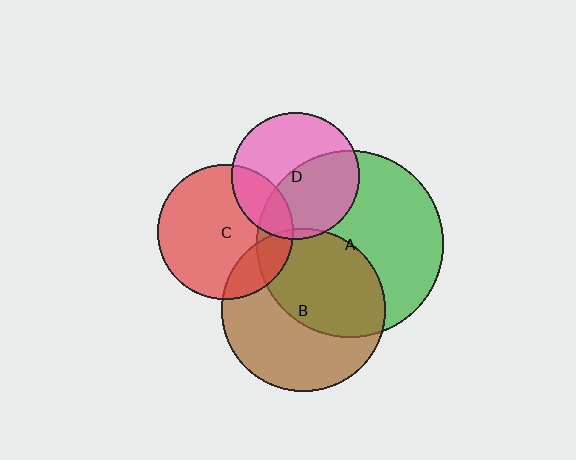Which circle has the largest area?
Circle A (green).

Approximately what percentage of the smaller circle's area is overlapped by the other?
Approximately 15%.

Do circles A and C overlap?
Yes.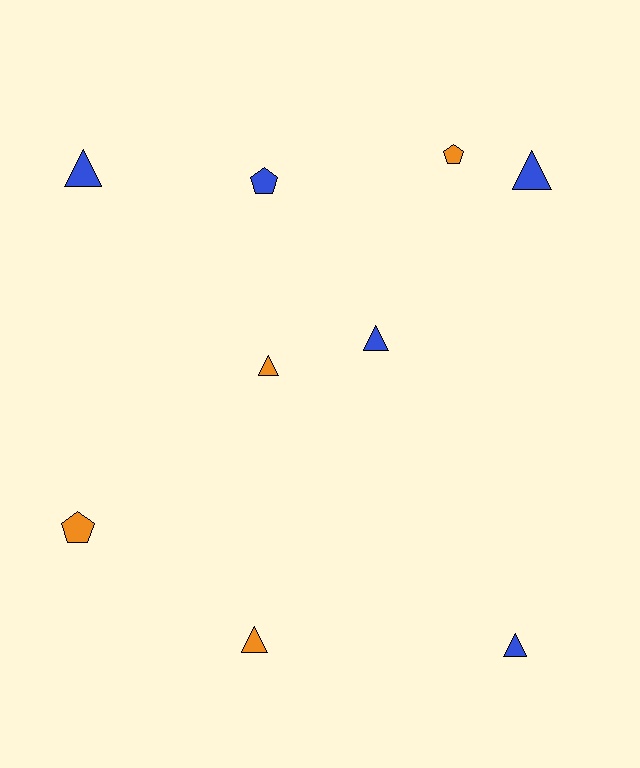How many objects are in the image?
There are 9 objects.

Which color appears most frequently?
Blue, with 5 objects.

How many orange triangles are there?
There are 2 orange triangles.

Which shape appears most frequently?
Triangle, with 6 objects.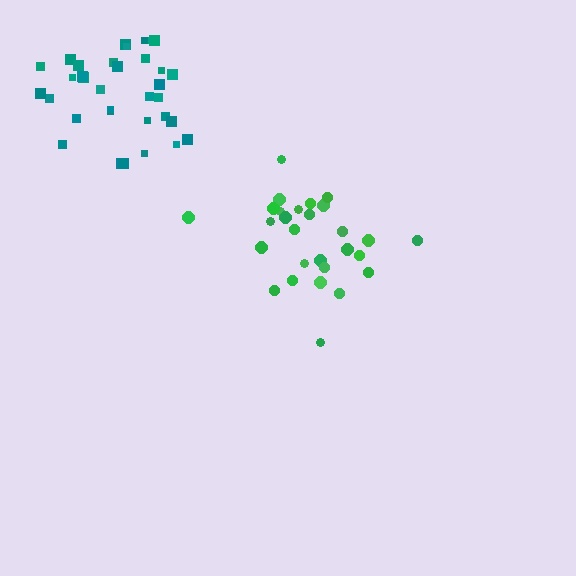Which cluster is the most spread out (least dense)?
Teal.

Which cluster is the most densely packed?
Green.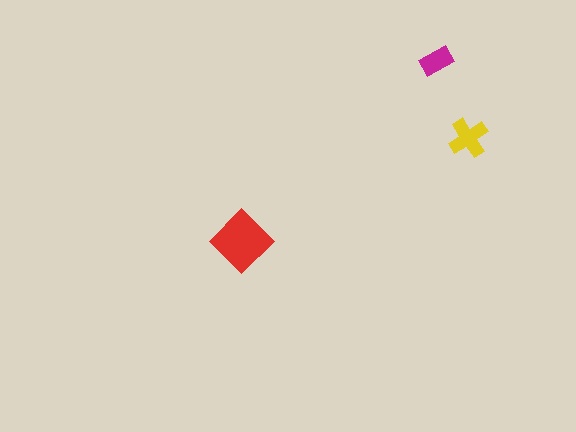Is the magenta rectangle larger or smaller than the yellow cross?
Smaller.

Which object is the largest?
The red diamond.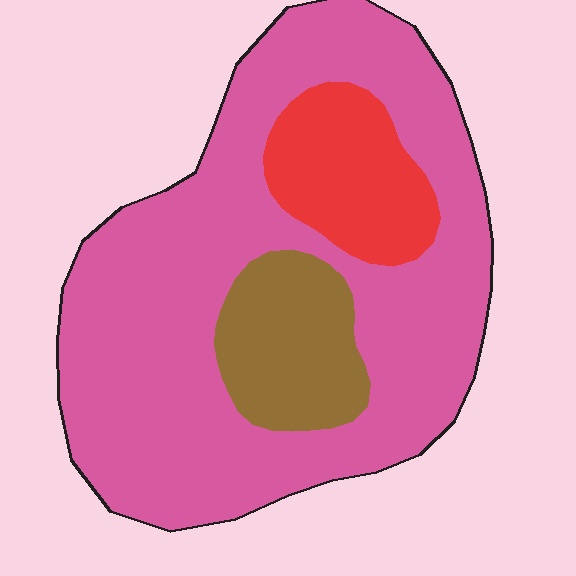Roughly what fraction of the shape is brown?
Brown takes up less than a quarter of the shape.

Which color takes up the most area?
Pink, at roughly 75%.